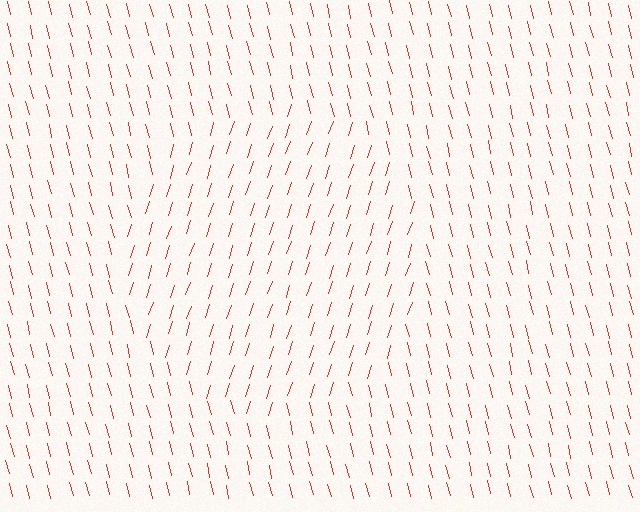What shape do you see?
I see a circle.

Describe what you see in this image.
The image is filled with small red line segments. A circle region in the image has lines oriented differently from the surrounding lines, creating a visible texture boundary.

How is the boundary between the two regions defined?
The boundary is defined purely by a change in line orientation (approximately 32 degrees difference). All lines are the same color and thickness.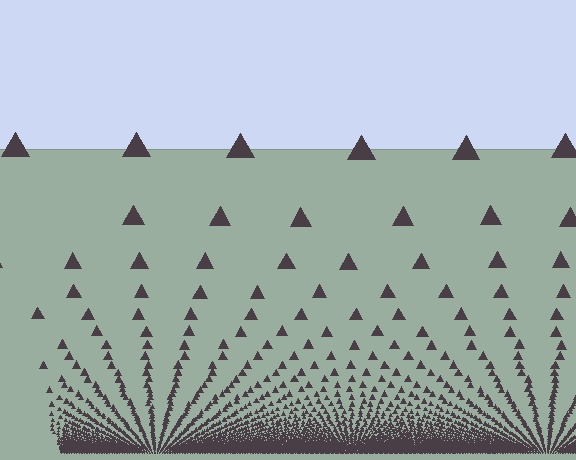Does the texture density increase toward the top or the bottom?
Density increases toward the bottom.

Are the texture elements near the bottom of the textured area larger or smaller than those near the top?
Smaller. The gradient is inverted — elements near the bottom are smaller and denser.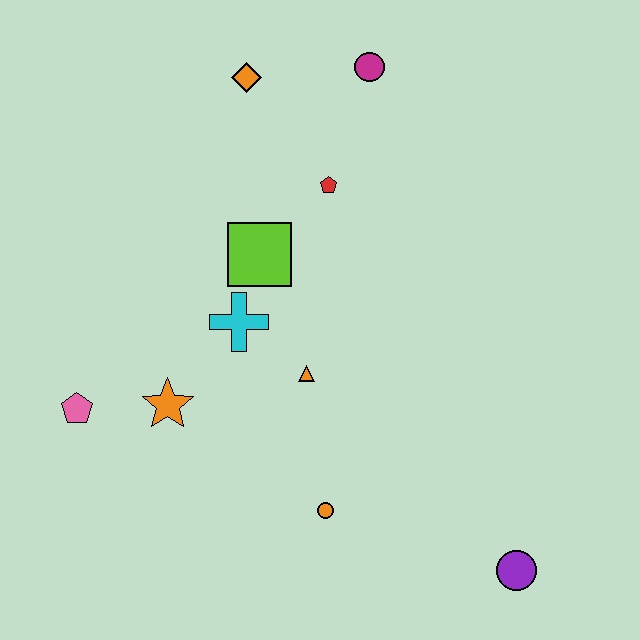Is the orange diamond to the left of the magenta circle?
Yes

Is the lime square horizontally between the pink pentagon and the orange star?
No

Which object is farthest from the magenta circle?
The purple circle is farthest from the magenta circle.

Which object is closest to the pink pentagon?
The orange star is closest to the pink pentagon.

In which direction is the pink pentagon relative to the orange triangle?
The pink pentagon is to the left of the orange triangle.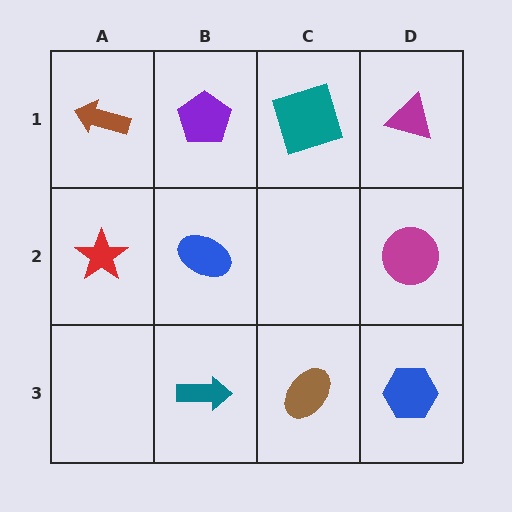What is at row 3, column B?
A teal arrow.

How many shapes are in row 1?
4 shapes.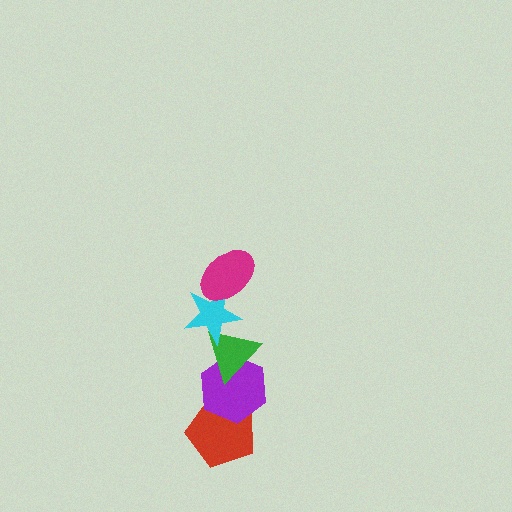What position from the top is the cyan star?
The cyan star is 2nd from the top.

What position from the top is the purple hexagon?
The purple hexagon is 4th from the top.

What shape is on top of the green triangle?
The cyan star is on top of the green triangle.